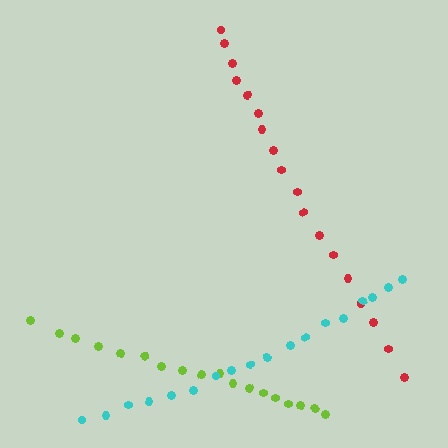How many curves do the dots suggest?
There are 3 distinct paths.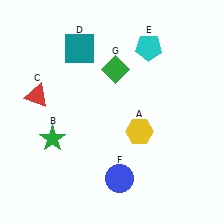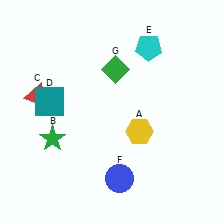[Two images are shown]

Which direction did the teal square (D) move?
The teal square (D) moved down.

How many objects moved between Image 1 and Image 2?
1 object moved between the two images.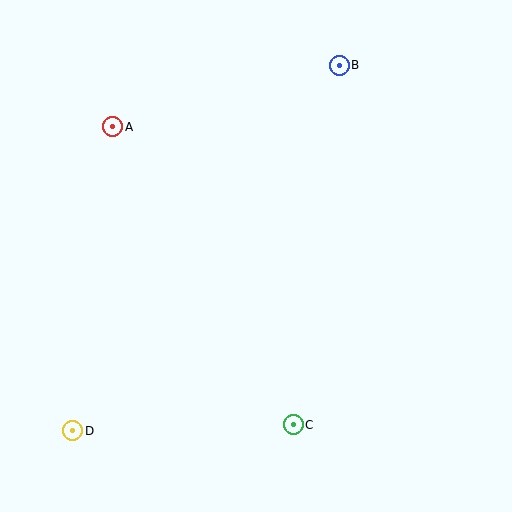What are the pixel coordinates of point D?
Point D is at (73, 431).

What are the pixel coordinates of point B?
Point B is at (339, 65).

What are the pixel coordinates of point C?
Point C is at (293, 425).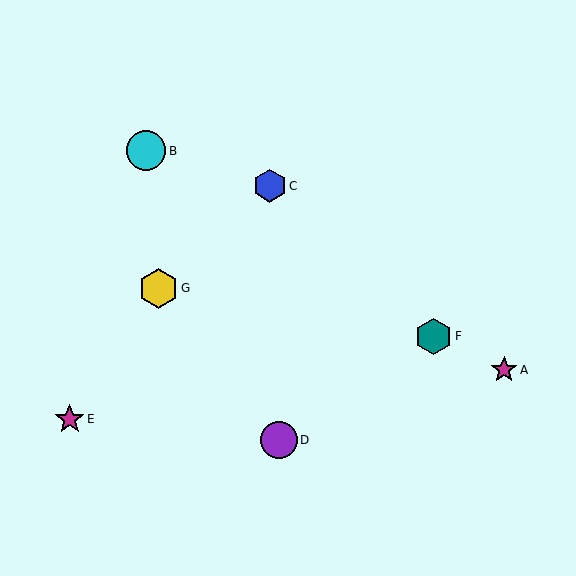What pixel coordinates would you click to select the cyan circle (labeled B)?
Click at (146, 151) to select the cyan circle B.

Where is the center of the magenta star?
The center of the magenta star is at (70, 419).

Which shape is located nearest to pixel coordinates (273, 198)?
The blue hexagon (labeled C) at (270, 186) is nearest to that location.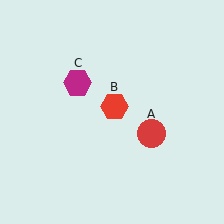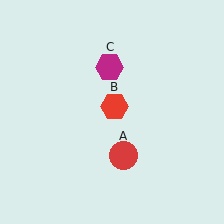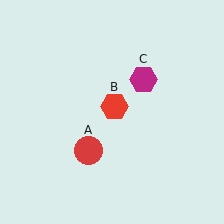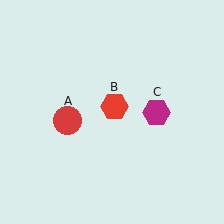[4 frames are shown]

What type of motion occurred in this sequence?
The red circle (object A), magenta hexagon (object C) rotated clockwise around the center of the scene.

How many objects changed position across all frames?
2 objects changed position: red circle (object A), magenta hexagon (object C).